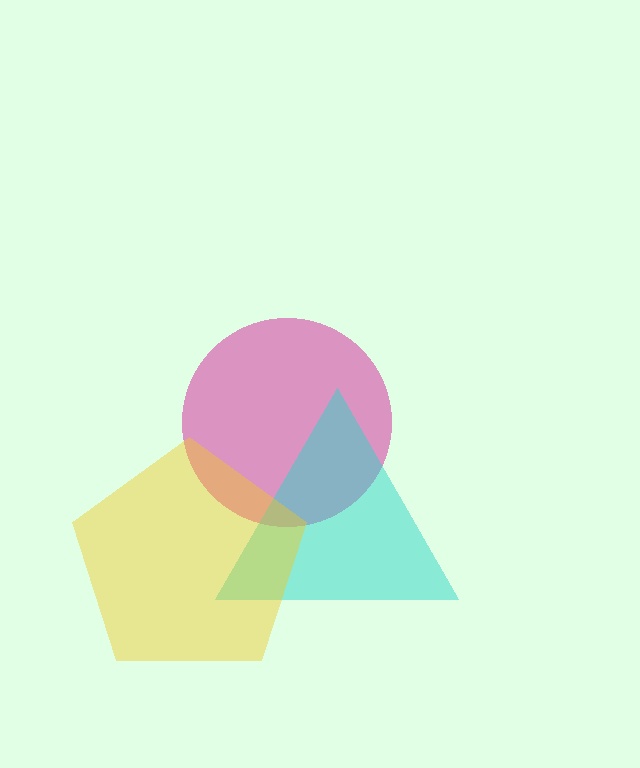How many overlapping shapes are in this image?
There are 3 overlapping shapes in the image.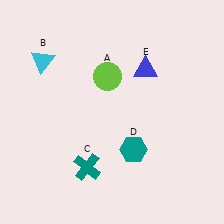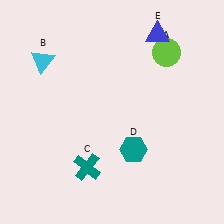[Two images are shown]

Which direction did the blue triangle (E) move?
The blue triangle (E) moved up.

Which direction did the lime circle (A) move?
The lime circle (A) moved right.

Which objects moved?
The objects that moved are: the lime circle (A), the blue triangle (E).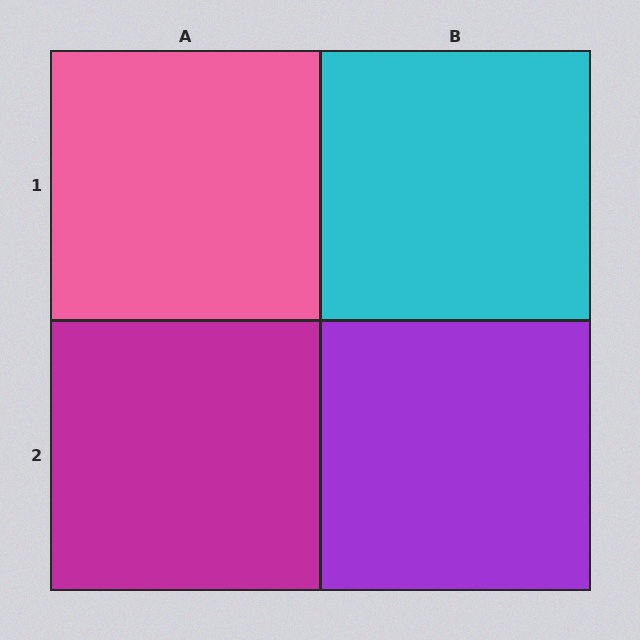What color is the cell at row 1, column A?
Pink.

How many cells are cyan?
1 cell is cyan.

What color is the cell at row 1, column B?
Cyan.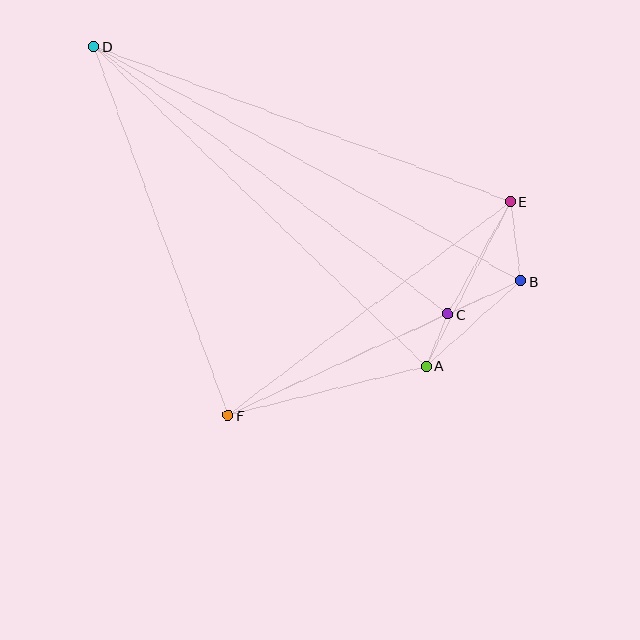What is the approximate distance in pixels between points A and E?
The distance between A and E is approximately 185 pixels.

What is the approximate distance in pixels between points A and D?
The distance between A and D is approximately 461 pixels.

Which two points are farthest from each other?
Points B and D are farthest from each other.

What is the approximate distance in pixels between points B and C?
The distance between B and C is approximately 80 pixels.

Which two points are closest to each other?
Points A and C are closest to each other.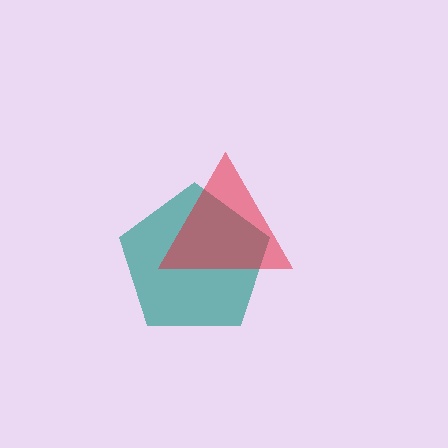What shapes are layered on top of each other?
The layered shapes are: a teal pentagon, a red triangle.